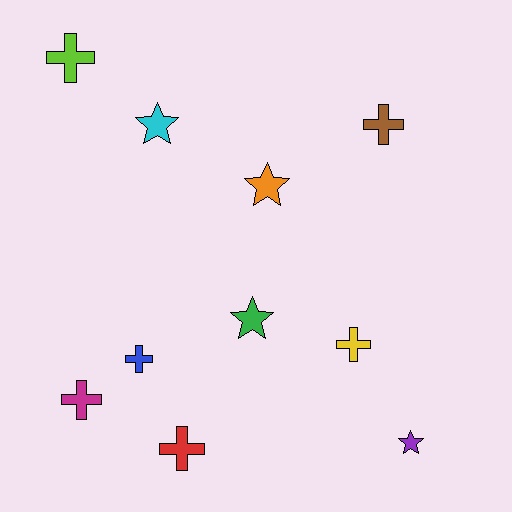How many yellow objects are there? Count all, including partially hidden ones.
There is 1 yellow object.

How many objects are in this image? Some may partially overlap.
There are 10 objects.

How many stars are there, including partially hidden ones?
There are 4 stars.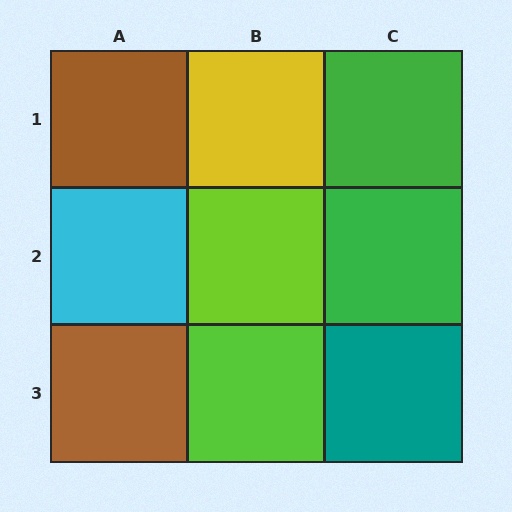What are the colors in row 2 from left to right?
Cyan, lime, green.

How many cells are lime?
2 cells are lime.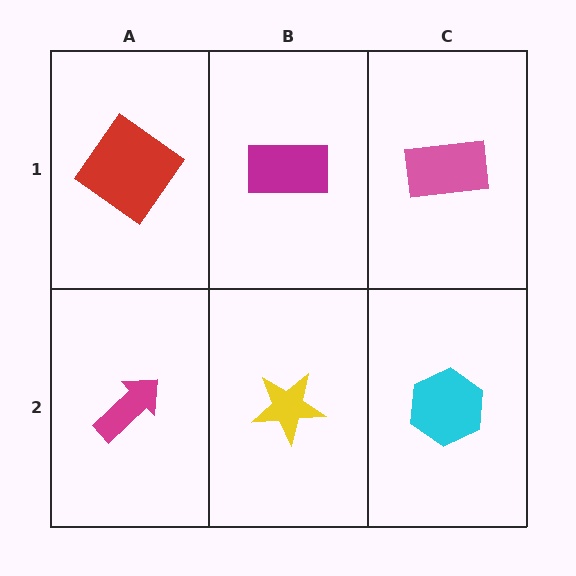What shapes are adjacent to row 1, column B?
A yellow star (row 2, column B), a red diamond (row 1, column A), a pink rectangle (row 1, column C).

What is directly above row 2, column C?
A pink rectangle.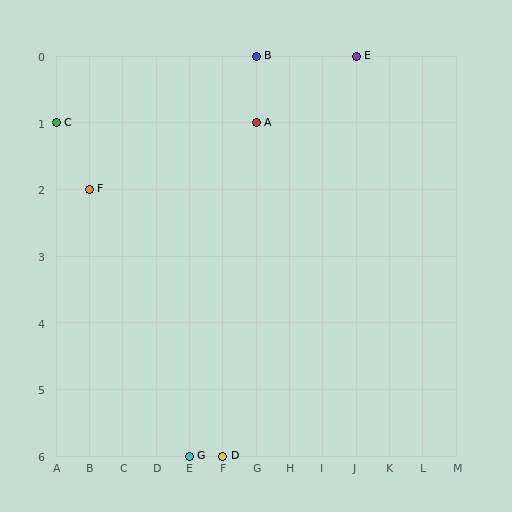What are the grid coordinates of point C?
Point C is at grid coordinates (A, 1).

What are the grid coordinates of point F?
Point F is at grid coordinates (B, 2).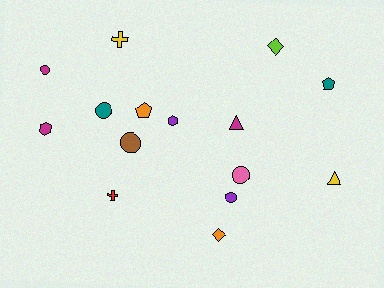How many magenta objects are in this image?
There are 3 magenta objects.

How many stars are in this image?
There are no stars.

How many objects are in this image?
There are 15 objects.